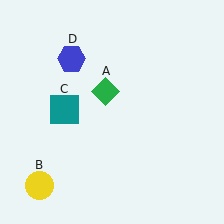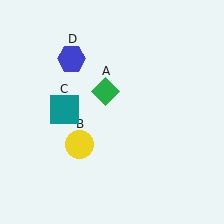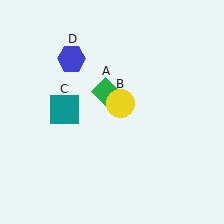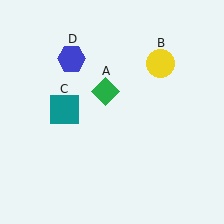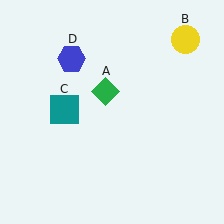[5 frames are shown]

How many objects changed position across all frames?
1 object changed position: yellow circle (object B).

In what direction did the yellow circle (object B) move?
The yellow circle (object B) moved up and to the right.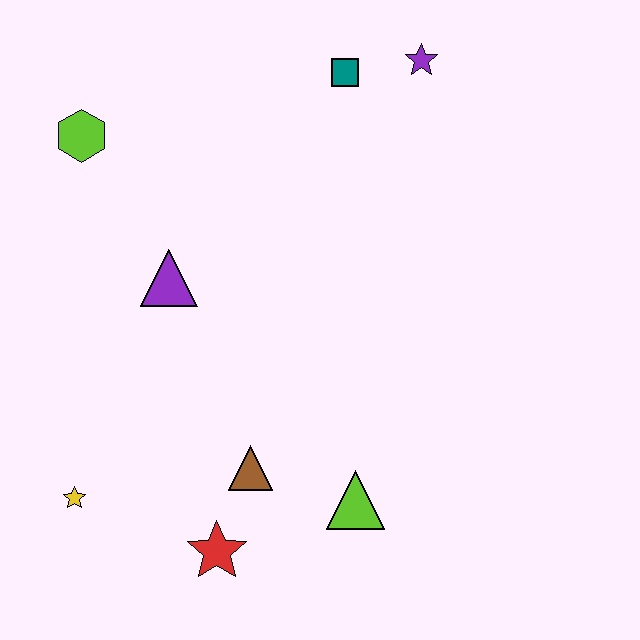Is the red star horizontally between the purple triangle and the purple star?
Yes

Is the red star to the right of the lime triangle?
No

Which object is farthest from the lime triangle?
The lime hexagon is farthest from the lime triangle.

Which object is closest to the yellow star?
The red star is closest to the yellow star.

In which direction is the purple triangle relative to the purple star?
The purple triangle is to the left of the purple star.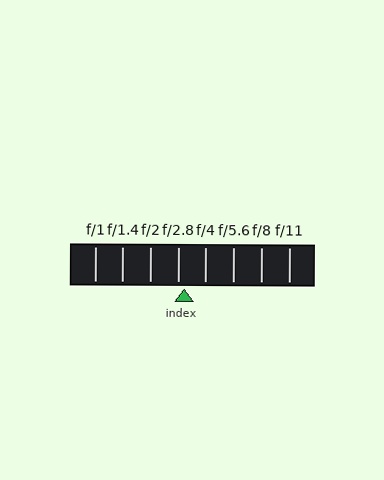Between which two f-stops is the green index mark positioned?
The index mark is between f/2.8 and f/4.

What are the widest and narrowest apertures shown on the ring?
The widest aperture shown is f/1 and the narrowest is f/11.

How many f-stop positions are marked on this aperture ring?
There are 8 f-stop positions marked.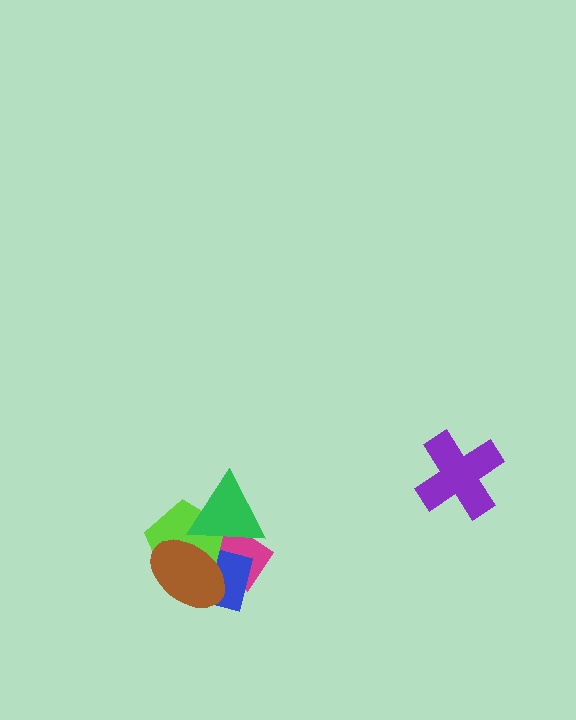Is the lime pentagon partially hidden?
Yes, it is partially covered by another shape.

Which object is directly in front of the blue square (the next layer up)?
The lime pentagon is directly in front of the blue square.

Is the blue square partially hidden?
Yes, it is partially covered by another shape.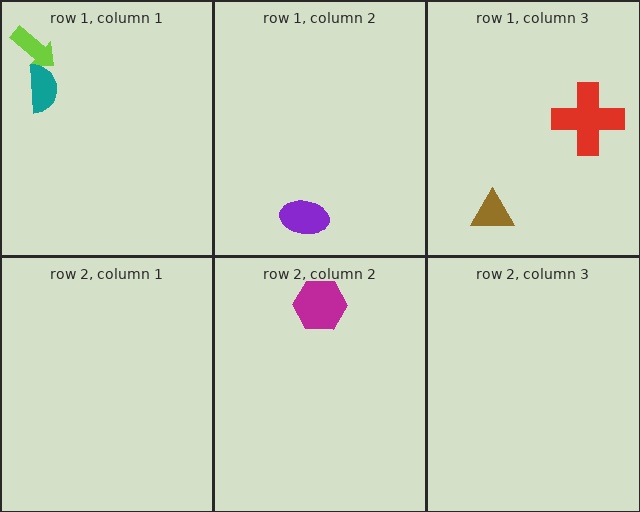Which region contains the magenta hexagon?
The row 2, column 2 region.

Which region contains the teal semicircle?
The row 1, column 1 region.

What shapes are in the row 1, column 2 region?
The purple ellipse.